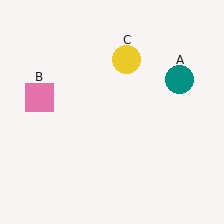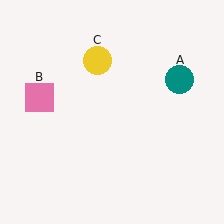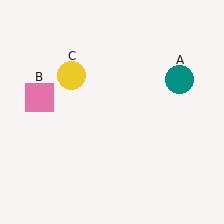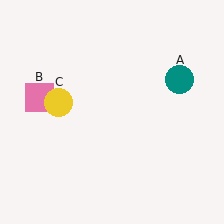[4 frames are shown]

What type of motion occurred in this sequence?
The yellow circle (object C) rotated counterclockwise around the center of the scene.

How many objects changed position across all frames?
1 object changed position: yellow circle (object C).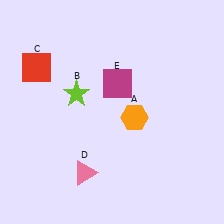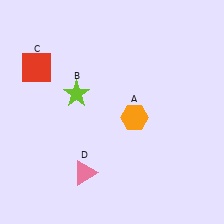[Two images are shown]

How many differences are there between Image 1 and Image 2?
There is 1 difference between the two images.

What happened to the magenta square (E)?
The magenta square (E) was removed in Image 2. It was in the top-right area of Image 1.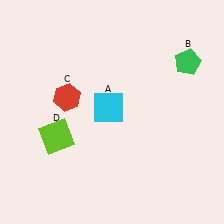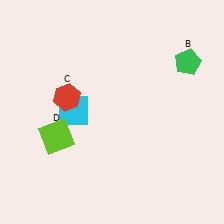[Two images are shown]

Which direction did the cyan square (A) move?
The cyan square (A) moved left.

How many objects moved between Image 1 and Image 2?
1 object moved between the two images.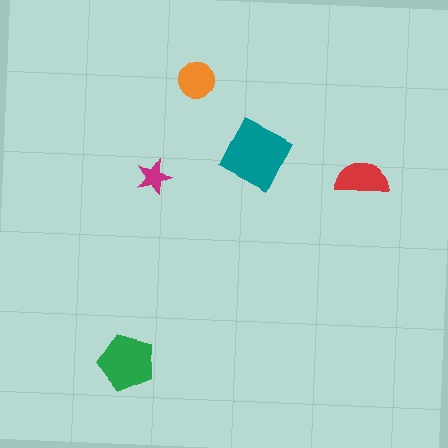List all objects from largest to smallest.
The teal diamond, the green pentagon, the red semicircle, the orange circle, the magenta star.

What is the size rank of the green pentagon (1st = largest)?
2nd.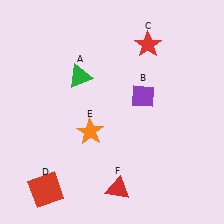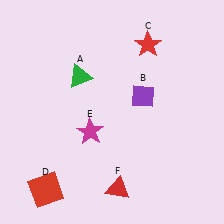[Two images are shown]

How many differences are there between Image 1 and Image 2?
There is 1 difference between the two images.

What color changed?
The star (E) changed from orange in Image 1 to magenta in Image 2.